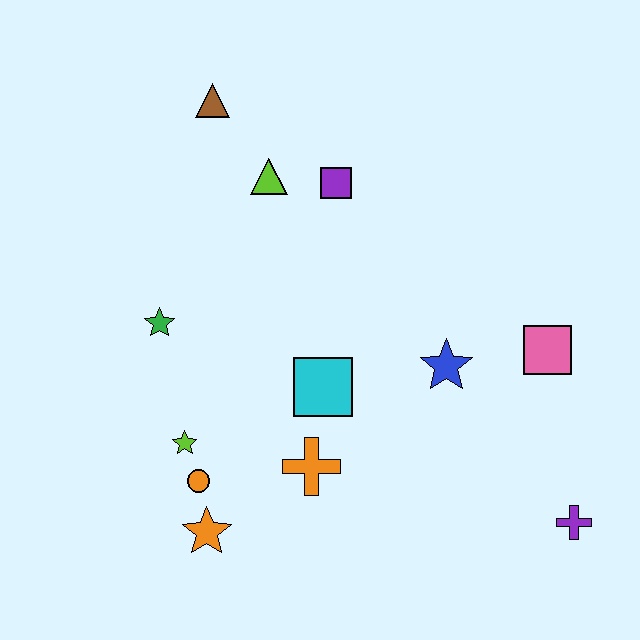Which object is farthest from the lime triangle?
The purple cross is farthest from the lime triangle.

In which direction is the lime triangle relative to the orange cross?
The lime triangle is above the orange cross.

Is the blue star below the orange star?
No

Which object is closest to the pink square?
The blue star is closest to the pink square.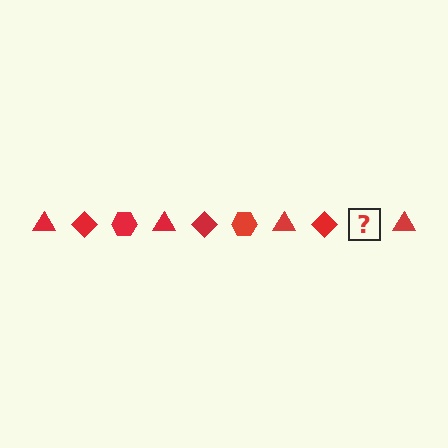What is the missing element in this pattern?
The missing element is a red hexagon.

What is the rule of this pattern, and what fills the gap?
The rule is that the pattern cycles through triangle, diamond, hexagon shapes in red. The gap should be filled with a red hexagon.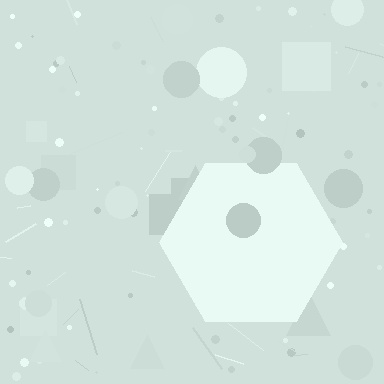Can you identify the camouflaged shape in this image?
The camouflaged shape is a hexagon.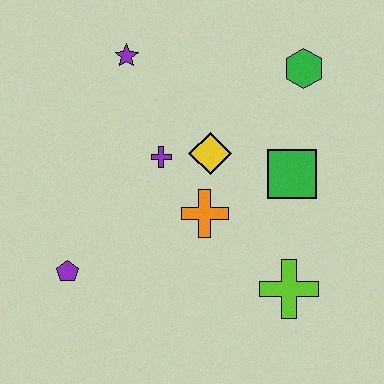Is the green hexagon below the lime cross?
No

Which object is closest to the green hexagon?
The green square is closest to the green hexagon.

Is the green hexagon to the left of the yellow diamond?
No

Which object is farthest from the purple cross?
The lime cross is farthest from the purple cross.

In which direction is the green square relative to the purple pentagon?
The green square is to the right of the purple pentagon.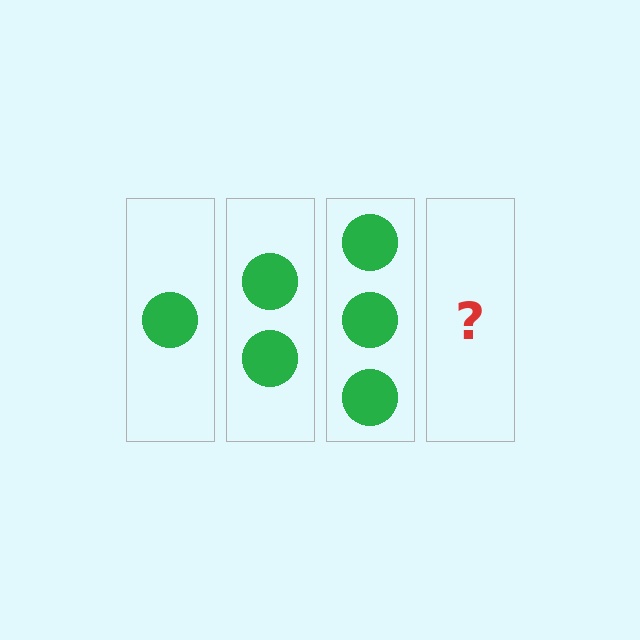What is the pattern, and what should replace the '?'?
The pattern is that each step adds one more circle. The '?' should be 4 circles.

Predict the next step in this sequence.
The next step is 4 circles.